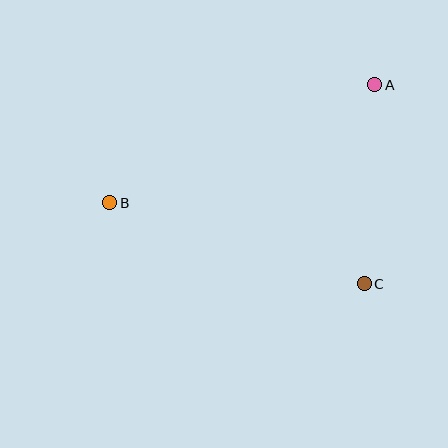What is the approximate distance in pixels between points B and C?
The distance between B and C is approximately 267 pixels.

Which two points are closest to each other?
Points A and C are closest to each other.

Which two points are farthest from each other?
Points A and B are farthest from each other.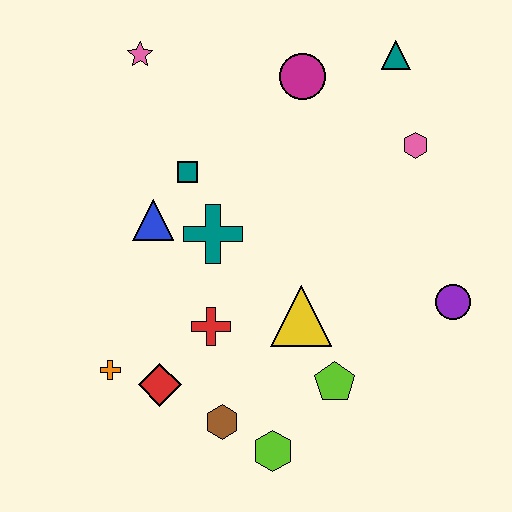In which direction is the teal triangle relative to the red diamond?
The teal triangle is above the red diamond.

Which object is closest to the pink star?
The teal square is closest to the pink star.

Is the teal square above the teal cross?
Yes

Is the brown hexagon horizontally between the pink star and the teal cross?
No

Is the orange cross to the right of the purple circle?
No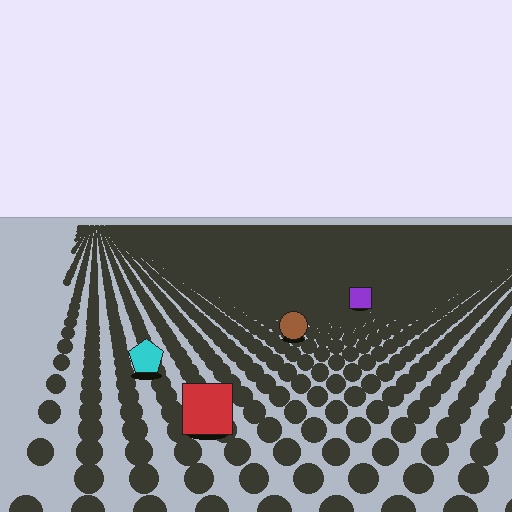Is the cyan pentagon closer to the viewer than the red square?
No. The red square is closer — you can tell from the texture gradient: the ground texture is coarser near it.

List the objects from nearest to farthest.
From nearest to farthest: the red square, the cyan pentagon, the brown circle, the purple square.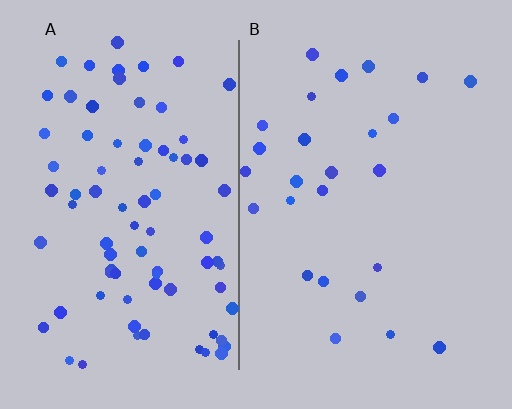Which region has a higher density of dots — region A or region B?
A (the left).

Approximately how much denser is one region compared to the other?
Approximately 3.2× — region A over region B.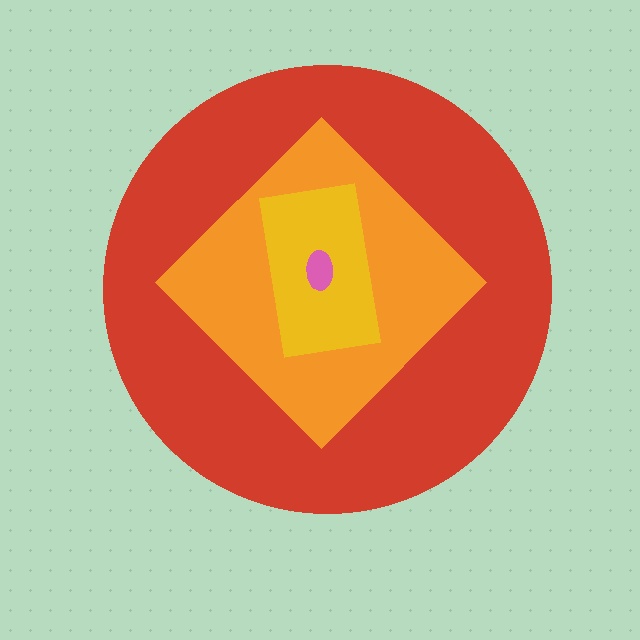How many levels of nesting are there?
4.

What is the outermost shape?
The red circle.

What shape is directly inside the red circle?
The orange diamond.